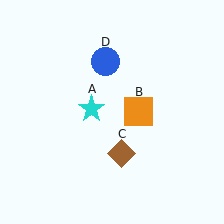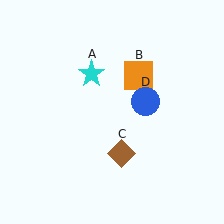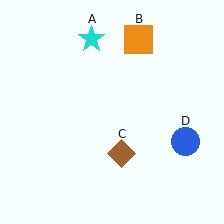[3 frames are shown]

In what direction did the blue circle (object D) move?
The blue circle (object D) moved down and to the right.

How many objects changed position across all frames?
3 objects changed position: cyan star (object A), orange square (object B), blue circle (object D).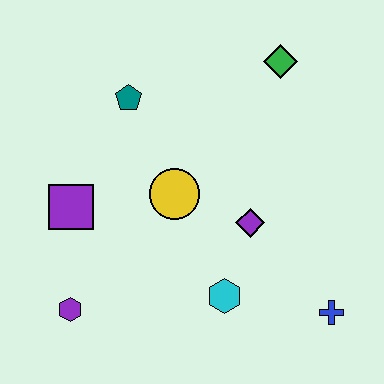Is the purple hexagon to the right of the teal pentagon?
No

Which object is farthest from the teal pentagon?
The blue cross is farthest from the teal pentagon.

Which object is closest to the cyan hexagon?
The purple diamond is closest to the cyan hexagon.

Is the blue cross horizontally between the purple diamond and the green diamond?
No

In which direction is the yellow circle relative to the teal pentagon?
The yellow circle is below the teal pentagon.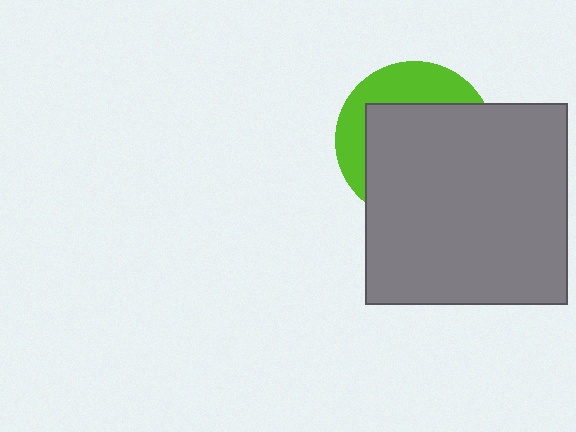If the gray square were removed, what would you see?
You would see the complete lime circle.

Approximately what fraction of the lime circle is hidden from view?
Roughly 67% of the lime circle is hidden behind the gray square.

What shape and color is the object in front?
The object in front is a gray square.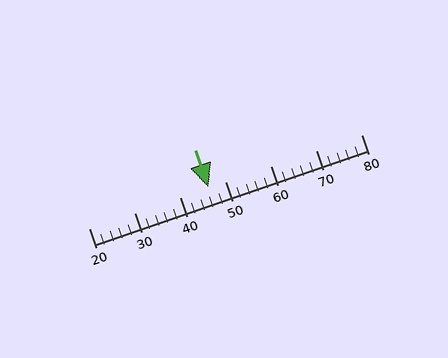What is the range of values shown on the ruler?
The ruler shows values from 20 to 80.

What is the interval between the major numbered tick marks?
The major tick marks are spaced 10 units apart.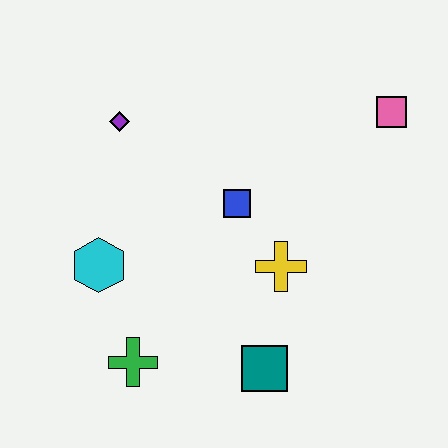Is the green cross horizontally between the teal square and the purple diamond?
Yes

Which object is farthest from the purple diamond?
The teal square is farthest from the purple diamond.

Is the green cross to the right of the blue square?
No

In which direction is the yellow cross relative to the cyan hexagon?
The yellow cross is to the right of the cyan hexagon.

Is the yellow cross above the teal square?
Yes